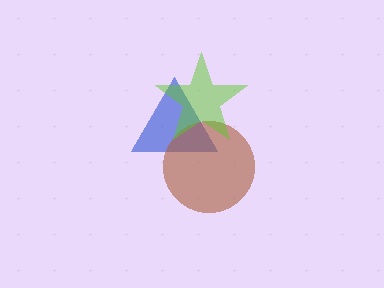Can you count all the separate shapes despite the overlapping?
Yes, there are 3 separate shapes.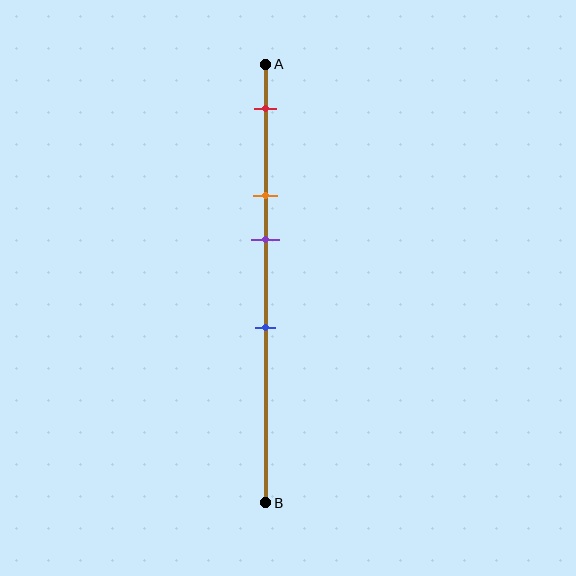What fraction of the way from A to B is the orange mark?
The orange mark is approximately 30% (0.3) of the way from A to B.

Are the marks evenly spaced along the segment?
No, the marks are not evenly spaced.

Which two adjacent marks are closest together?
The orange and purple marks are the closest adjacent pair.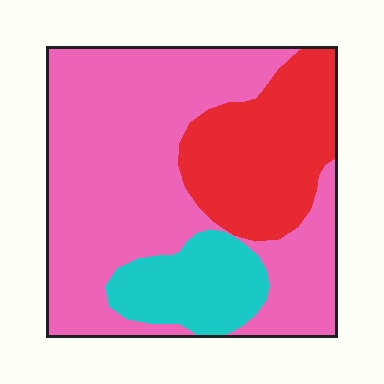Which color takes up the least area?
Cyan, at roughly 15%.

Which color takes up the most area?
Pink, at roughly 60%.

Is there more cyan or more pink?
Pink.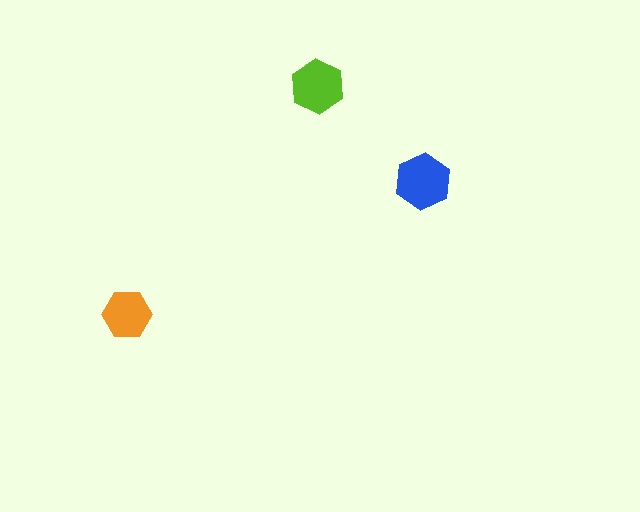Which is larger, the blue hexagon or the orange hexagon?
The blue one.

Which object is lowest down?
The orange hexagon is bottommost.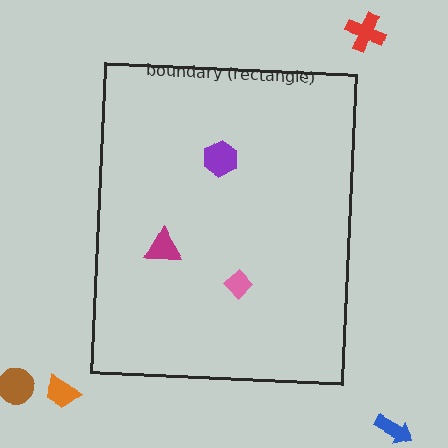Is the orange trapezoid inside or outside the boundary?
Outside.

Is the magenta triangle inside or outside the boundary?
Inside.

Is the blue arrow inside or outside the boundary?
Outside.